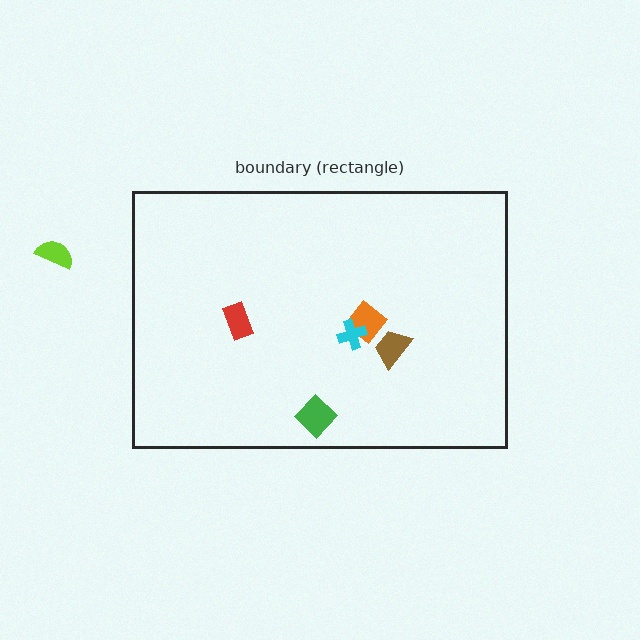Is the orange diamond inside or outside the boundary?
Inside.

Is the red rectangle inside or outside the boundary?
Inside.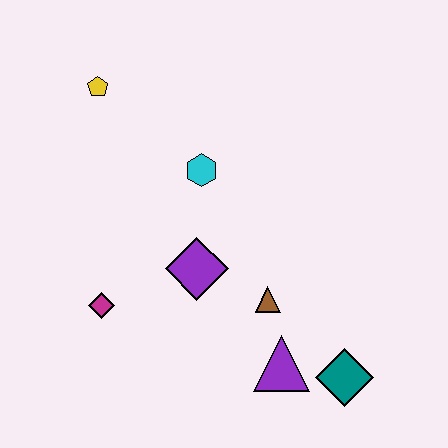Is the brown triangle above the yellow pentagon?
No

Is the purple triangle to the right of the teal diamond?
No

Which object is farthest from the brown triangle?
The yellow pentagon is farthest from the brown triangle.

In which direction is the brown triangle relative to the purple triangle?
The brown triangle is above the purple triangle.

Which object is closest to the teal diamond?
The purple triangle is closest to the teal diamond.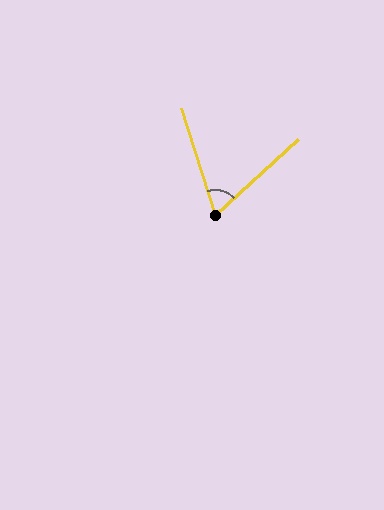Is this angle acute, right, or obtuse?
It is acute.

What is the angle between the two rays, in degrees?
Approximately 65 degrees.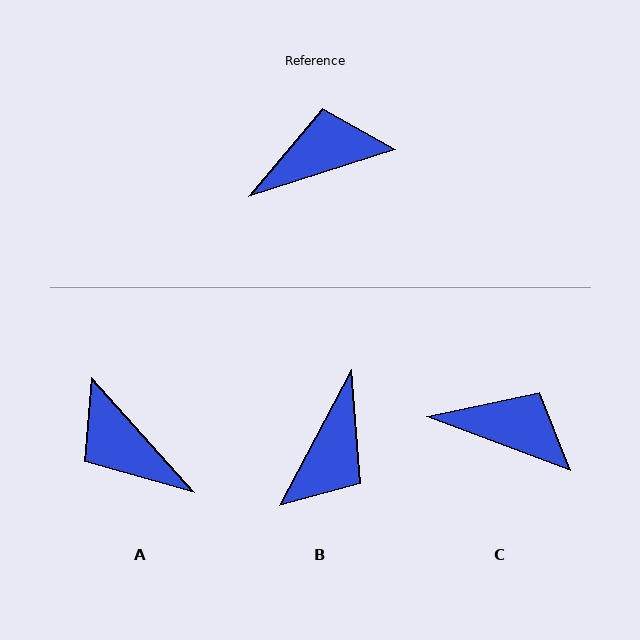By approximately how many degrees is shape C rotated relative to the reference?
Approximately 39 degrees clockwise.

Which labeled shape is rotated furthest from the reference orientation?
B, about 136 degrees away.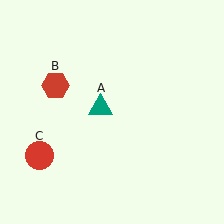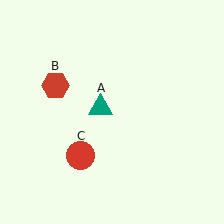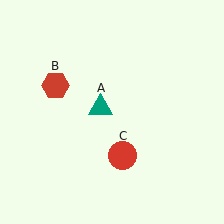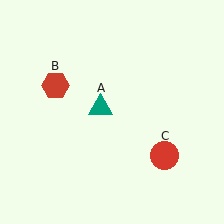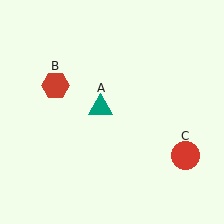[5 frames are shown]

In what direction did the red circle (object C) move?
The red circle (object C) moved right.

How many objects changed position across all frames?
1 object changed position: red circle (object C).